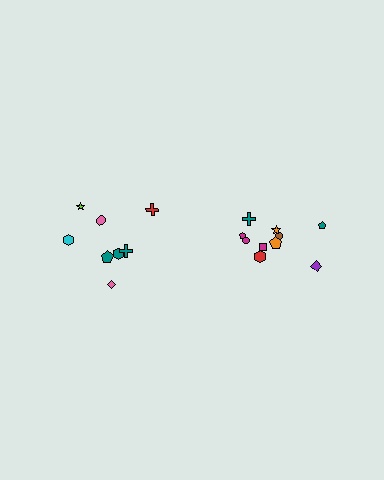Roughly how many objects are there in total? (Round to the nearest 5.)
Roughly 20 objects in total.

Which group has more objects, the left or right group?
The right group.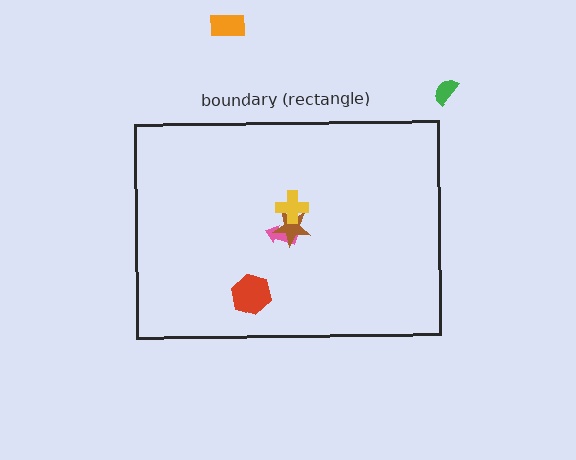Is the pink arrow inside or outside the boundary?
Inside.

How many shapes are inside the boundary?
4 inside, 2 outside.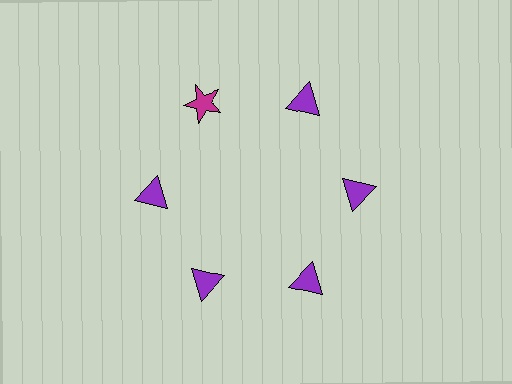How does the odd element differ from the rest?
It differs in both color (magenta instead of purple) and shape (star instead of triangle).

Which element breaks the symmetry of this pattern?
The magenta star at roughly the 11 o'clock position breaks the symmetry. All other shapes are purple triangles.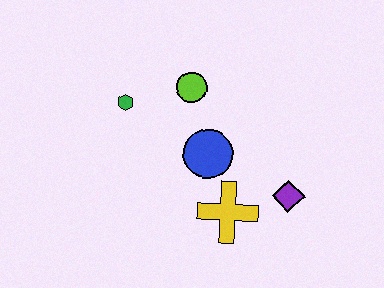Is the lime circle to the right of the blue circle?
No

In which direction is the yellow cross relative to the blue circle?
The yellow cross is below the blue circle.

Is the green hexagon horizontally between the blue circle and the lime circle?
No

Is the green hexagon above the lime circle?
No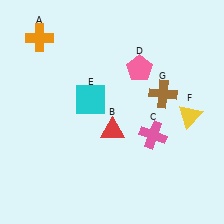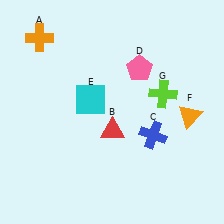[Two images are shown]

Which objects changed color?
C changed from pink to blue. F changed from yellow to orange. G changed from brown to lime.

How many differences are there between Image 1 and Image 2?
There are 3 differences between the two images.